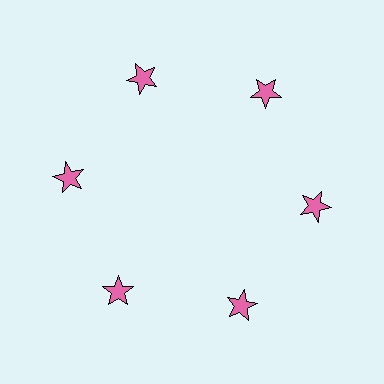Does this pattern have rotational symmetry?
Yes, this pattern has 6-fold rotational symmetry. It looks the same after rotating 60 degrees around the center.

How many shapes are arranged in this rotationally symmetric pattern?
There are 6 shapes, arranged in 6 groups of 1.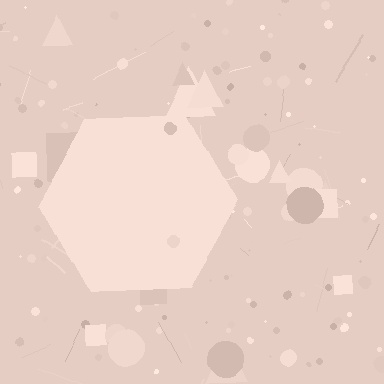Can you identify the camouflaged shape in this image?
The camouflaged shape is a hexagon.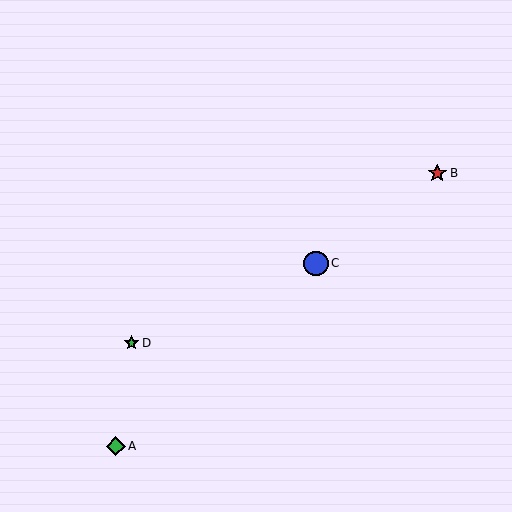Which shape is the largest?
The blue circle (labeled C) is the largest.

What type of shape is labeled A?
Shape A is a green diamond.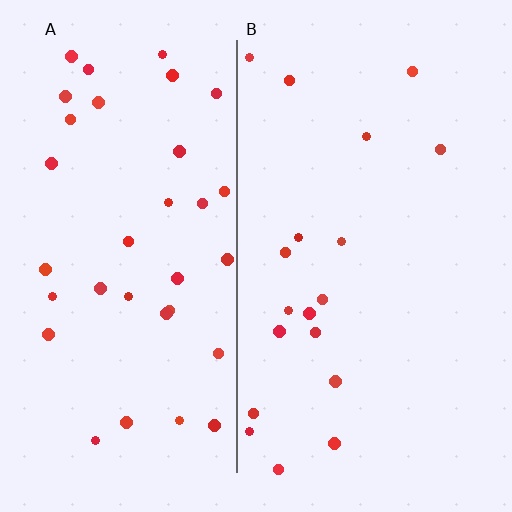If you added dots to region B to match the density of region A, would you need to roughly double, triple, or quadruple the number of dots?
Approximately double.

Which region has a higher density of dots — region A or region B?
A (the left).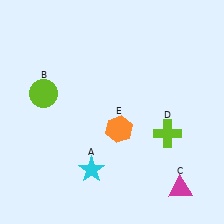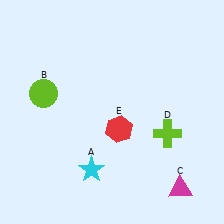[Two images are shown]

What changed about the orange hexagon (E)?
In Image 1, E is orange. In Image 2, it changed to red.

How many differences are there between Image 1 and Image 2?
There is 1 difference between the two images.